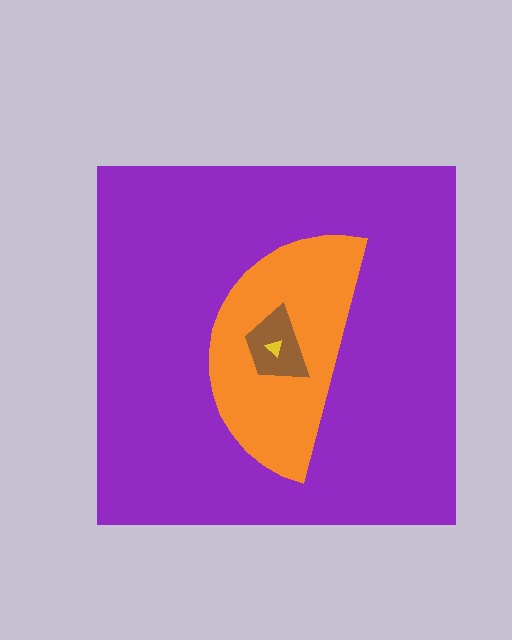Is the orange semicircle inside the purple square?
Yes.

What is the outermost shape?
The purple square.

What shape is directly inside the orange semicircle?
The brown trapezoid.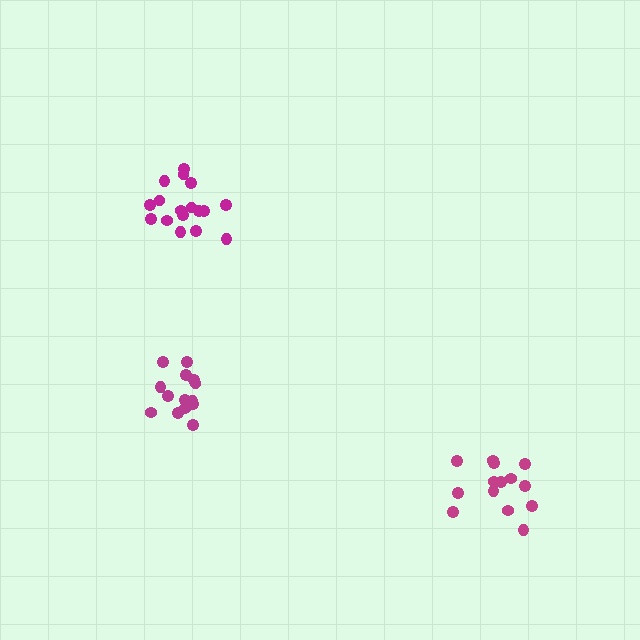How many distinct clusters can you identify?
There are 3 distinct clusters.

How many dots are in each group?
Group 1: 17 dots, Group 2: 14 dots, Group 3: 14 dots (45 total).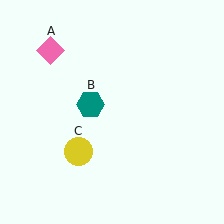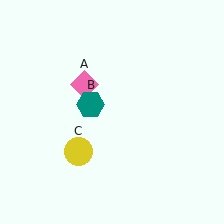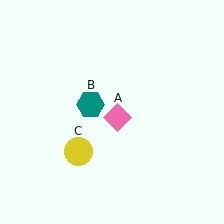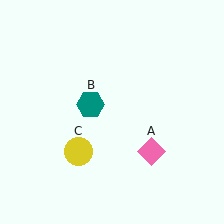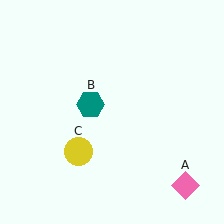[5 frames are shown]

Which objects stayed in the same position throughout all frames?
Teal hexagon (object B) and yellow circle (object C) remained stationary.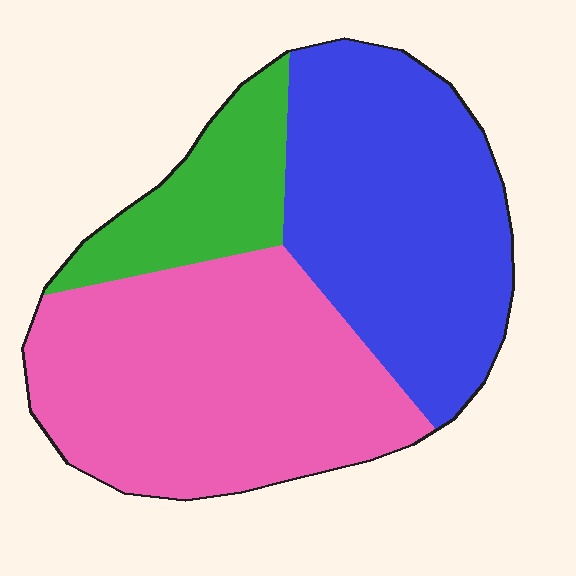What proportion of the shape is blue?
Blue covers about 40% of the shape.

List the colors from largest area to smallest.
From largest to smallest: pink, blue, green.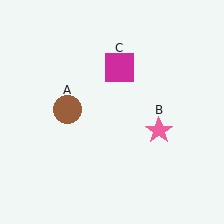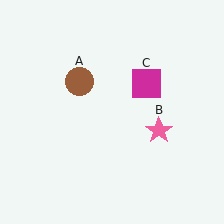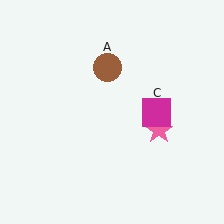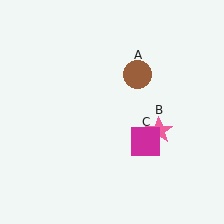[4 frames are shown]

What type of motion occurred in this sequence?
The brown circle (object A), magenta square (object C) rotated clockwise around the center of the scene.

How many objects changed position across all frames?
2 objects changed position: brown circle (object A), magenta square (object C).